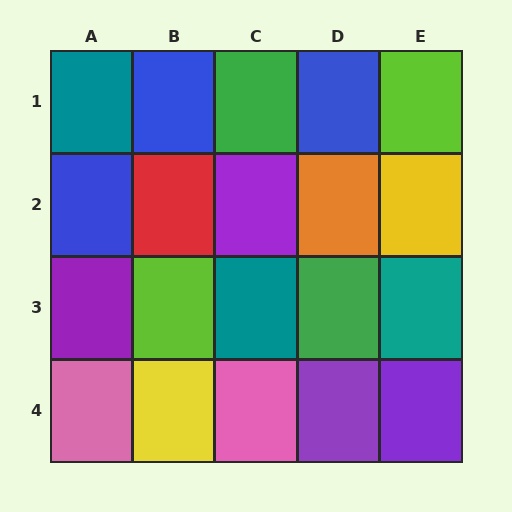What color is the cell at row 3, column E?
Teal.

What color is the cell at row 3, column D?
Green.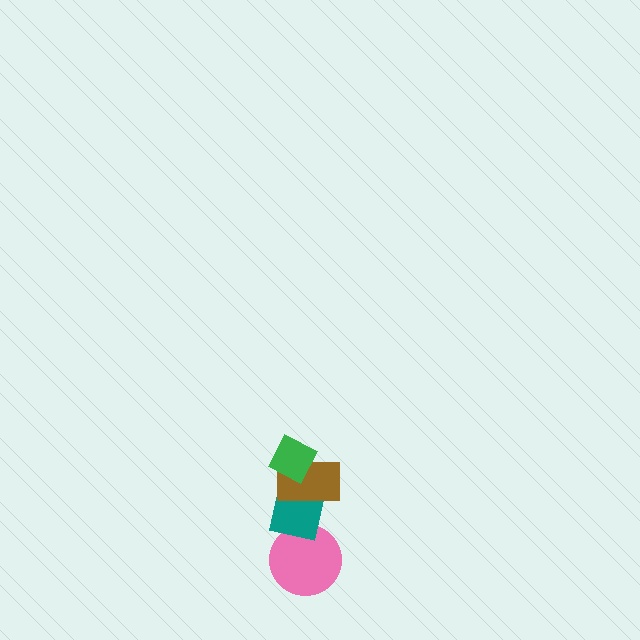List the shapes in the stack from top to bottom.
From top to bottom: the green diamond, the brown rectangle, the teal square, the pink circle.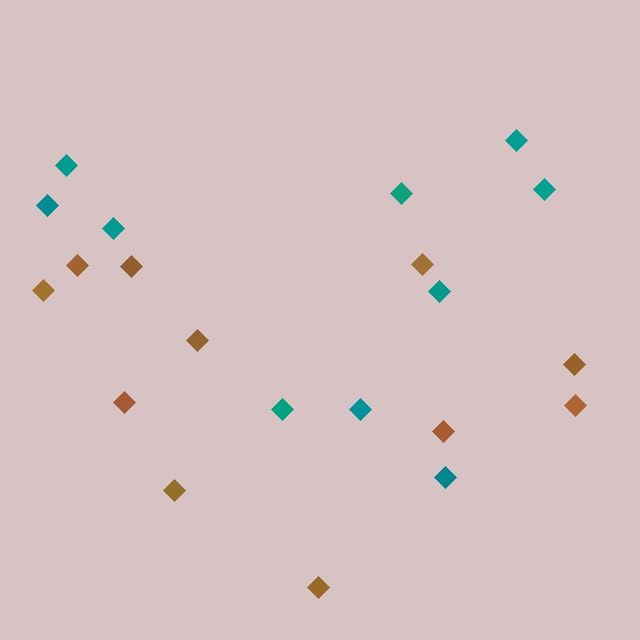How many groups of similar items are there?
There are 2 groups: one group of teal diamonds (10) and one group of brown diamonds (11).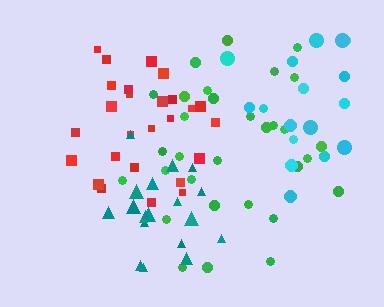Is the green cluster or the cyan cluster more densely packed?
Green.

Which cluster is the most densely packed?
Teal.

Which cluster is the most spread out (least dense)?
Cyan.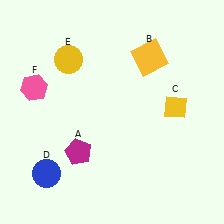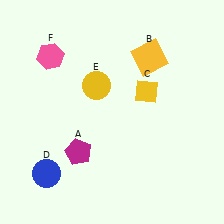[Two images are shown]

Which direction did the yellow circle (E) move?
The yellow circle (E) moved right.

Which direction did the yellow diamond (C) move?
The yellow diamond (C) moved left.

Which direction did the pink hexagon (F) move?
The pink hexagon (F) moved up.